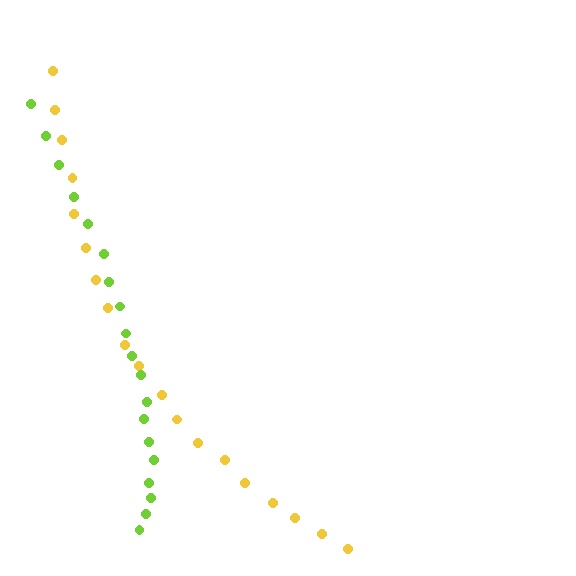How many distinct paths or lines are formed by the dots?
There are 2 distinct paths.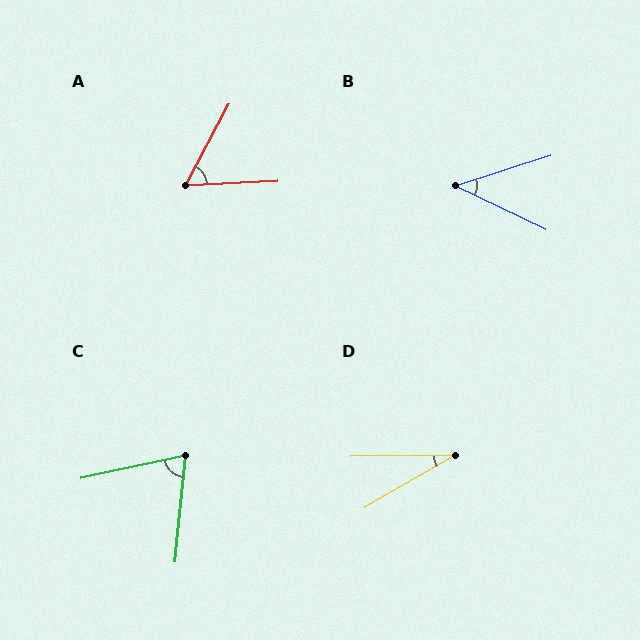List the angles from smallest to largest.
D (29°), B (43°), A (59°), C (72°).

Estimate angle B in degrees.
Approximately 43 degrees.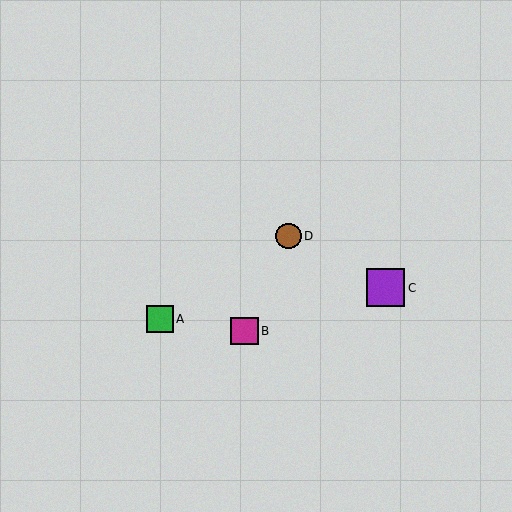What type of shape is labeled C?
Shape C is a purple square.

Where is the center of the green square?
The center of the green square is at (160, 319).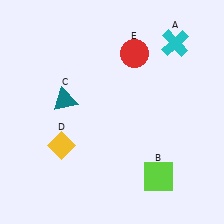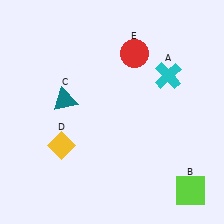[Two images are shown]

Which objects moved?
The objects that moved are: the cyan cross (A), the lime square (B).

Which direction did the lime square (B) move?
The lime square (B) moved right.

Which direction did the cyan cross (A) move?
The cyan cross (A) moved down.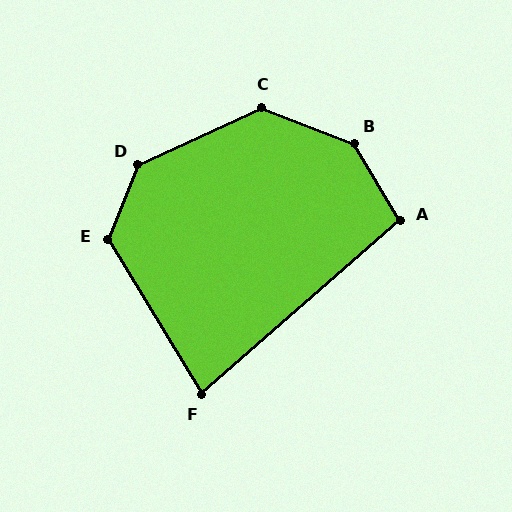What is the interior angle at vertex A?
Approximately 100 degrees (obtuse).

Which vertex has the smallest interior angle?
F, at approximately 80 degrees.